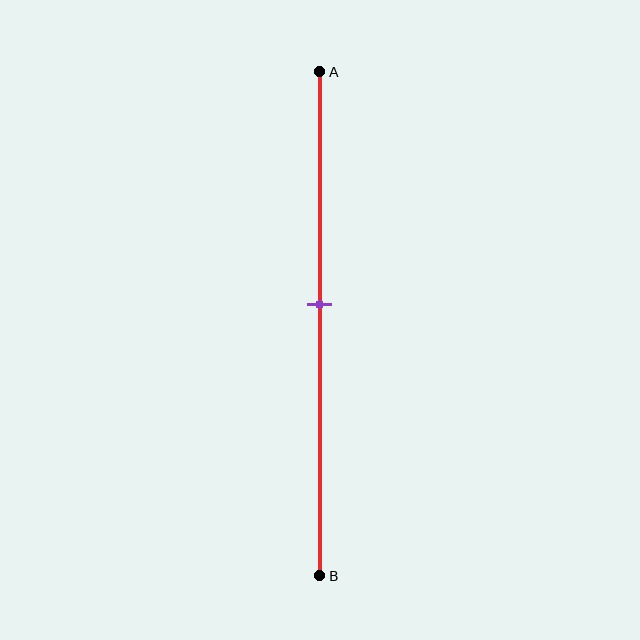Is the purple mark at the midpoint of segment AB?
No, the mark is at about 45% from A, not at the 50% midpoint.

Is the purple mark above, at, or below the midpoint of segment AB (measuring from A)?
The purple mark is above the midpoint of segment AB.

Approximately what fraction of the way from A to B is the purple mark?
The purple mark is approximately 45% of the way from A to B.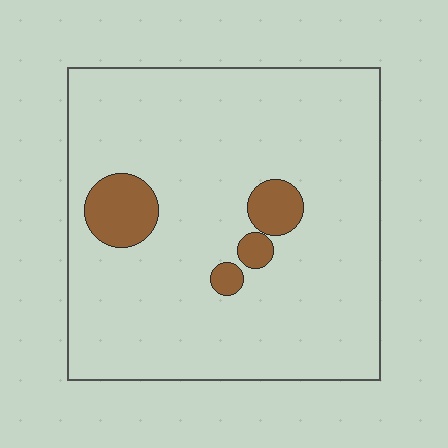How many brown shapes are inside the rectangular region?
4.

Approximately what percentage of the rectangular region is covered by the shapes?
Approximately 10%.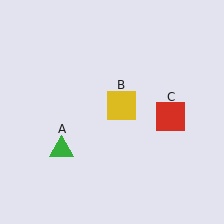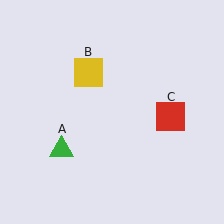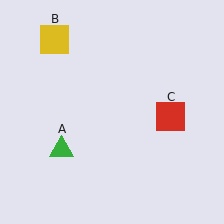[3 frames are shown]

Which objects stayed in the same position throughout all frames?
Green triangle (object A) and red square (object C) remained stationary.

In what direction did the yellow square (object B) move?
The yellow square (object B) moved up and to the left.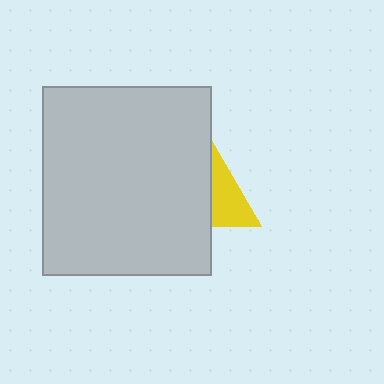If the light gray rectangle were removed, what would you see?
You would see the complete yellow triangle.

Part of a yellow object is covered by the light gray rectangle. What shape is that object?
It is a triangle.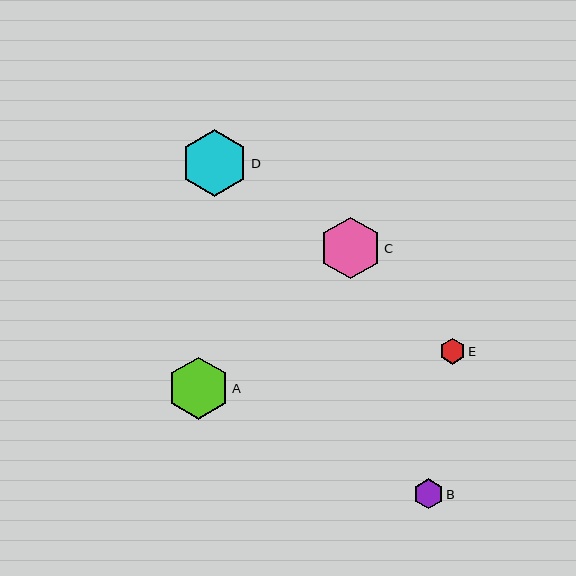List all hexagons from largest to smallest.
From largest to smallest: D, A, C, B, E.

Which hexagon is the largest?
Hexagon D is the largest with a size of approximately 67 pixels.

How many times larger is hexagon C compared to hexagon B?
Hexagon C is approximately 2.1 times the size of hexagon B.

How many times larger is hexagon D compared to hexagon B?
Hexagon D is approximately 2.3 times the size of hexagon B.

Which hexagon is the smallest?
Hexagon E is the smallest with a size of approximately 26 pixels.